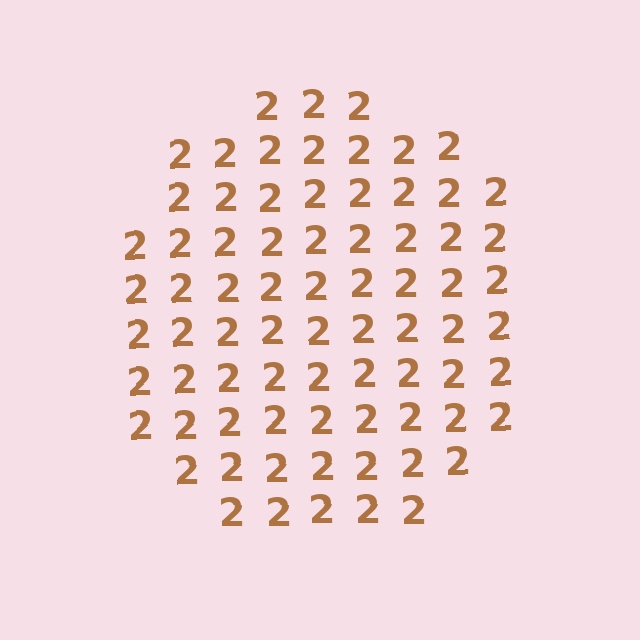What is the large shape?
The large shape is a circle.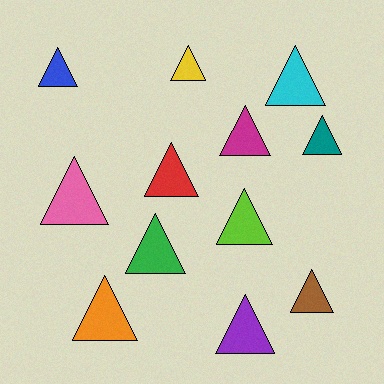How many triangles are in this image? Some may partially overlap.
There are 12 triangles.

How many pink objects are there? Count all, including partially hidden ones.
There is 1 pink object.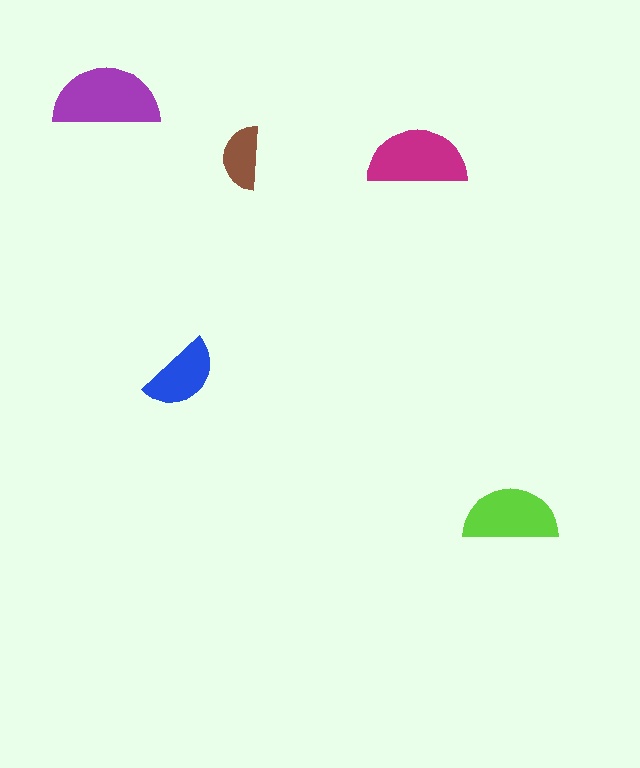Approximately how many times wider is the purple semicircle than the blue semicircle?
About 1.5 times wider.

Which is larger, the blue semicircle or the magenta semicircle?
The magenta one.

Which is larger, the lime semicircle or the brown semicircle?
The lime one.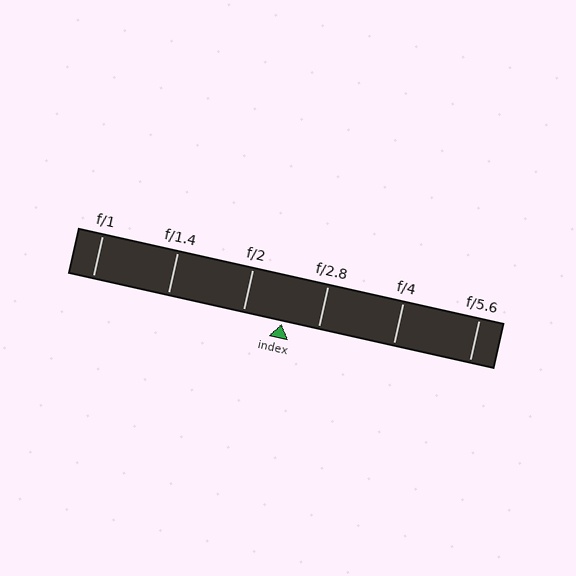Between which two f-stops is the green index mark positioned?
The index mark is between f/2 and f/2.8.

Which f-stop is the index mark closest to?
The index mark is closest to f/2.8.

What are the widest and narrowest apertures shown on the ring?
The widest aperture shown is f/1 and the narrowest is f/5.6.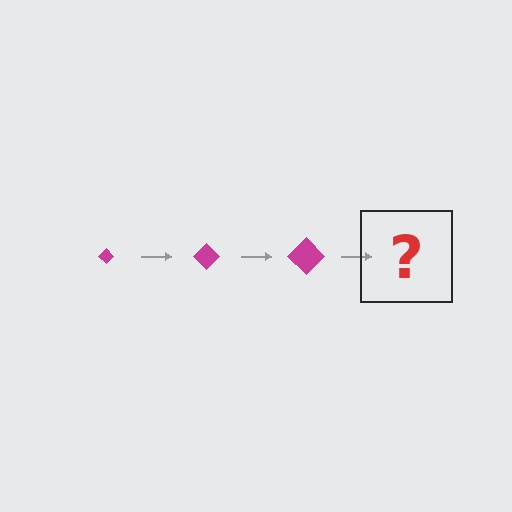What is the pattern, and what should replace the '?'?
The pattern is that the diamond gets progressively larger each step. The '?' should be a magenta diamond, larger than the previous one.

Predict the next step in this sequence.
The next step is a magenta diamond, larger than the previous one.